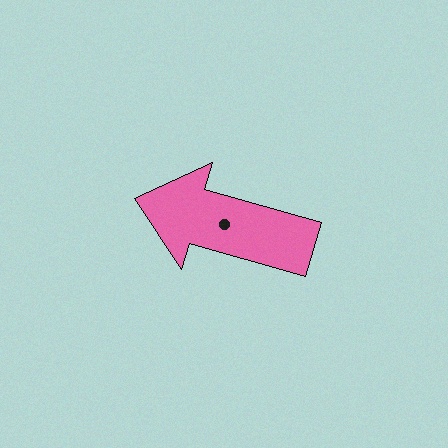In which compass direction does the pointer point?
West.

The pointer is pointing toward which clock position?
Roughly 10 o'clock.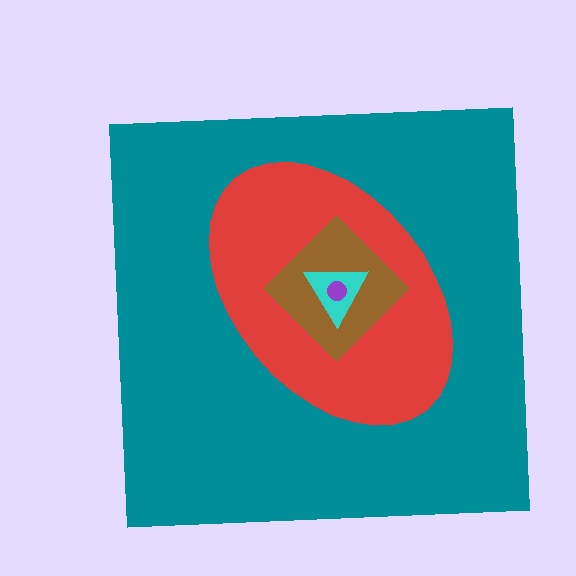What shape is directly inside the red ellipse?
The brown diamond.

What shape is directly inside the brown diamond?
The cyan triangle.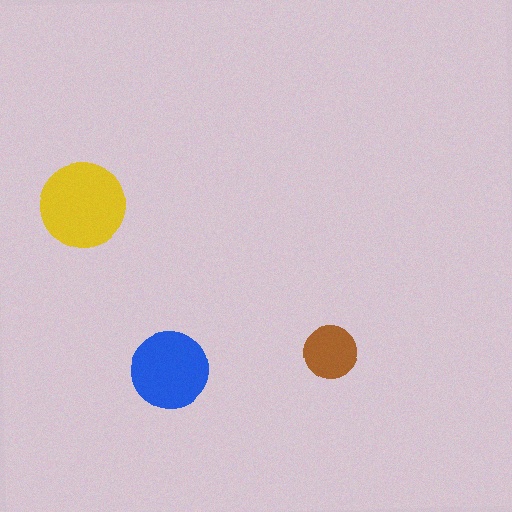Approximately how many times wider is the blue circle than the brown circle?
About 1.5 times wider.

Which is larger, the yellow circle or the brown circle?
The yellow one.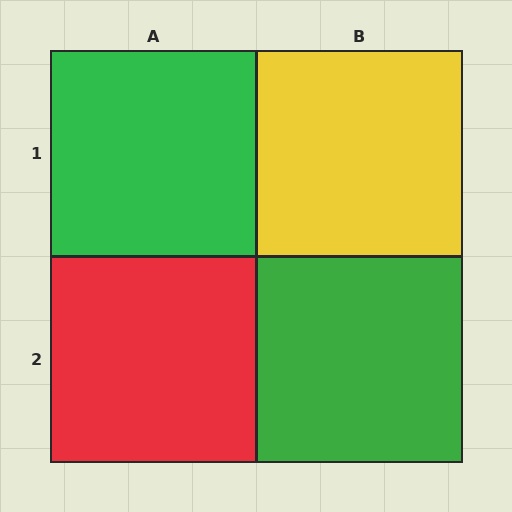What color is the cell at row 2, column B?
Green.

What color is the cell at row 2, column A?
Red.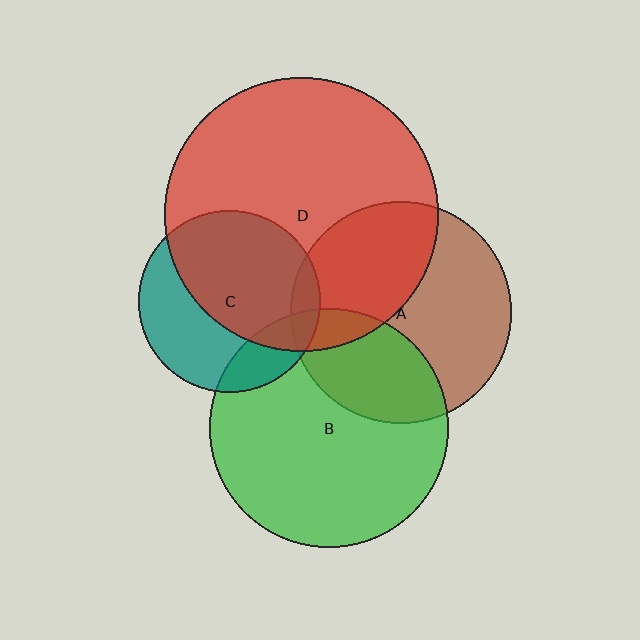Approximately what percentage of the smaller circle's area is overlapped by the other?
Approximately 10%.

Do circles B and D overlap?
Yes.